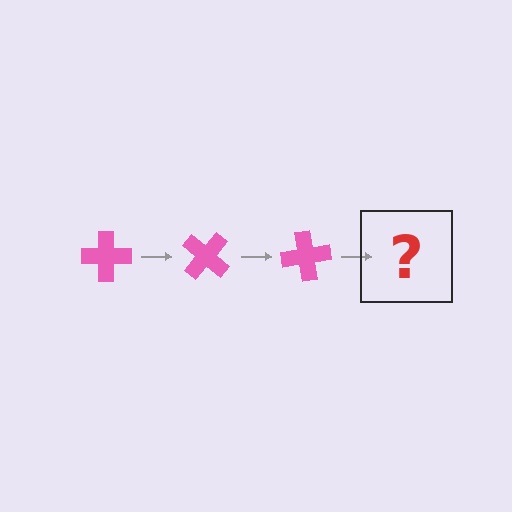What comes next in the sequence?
The next element should be a pink cross rotated 120 degrees.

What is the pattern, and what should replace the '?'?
The pattern is that the cross rotates 40 degrees each step. The '?' should be a pink cross rotated 120 degrees.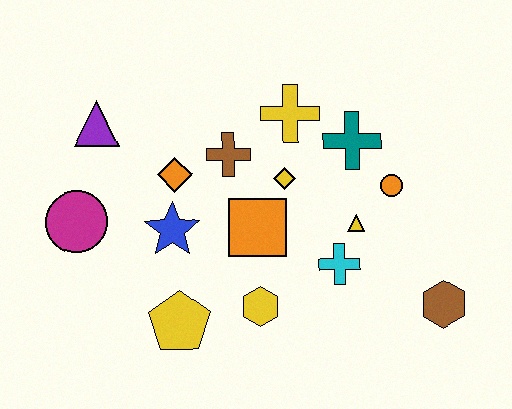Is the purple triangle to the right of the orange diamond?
No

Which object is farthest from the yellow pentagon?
The brown hexagon is farthest from the yellow pentagon.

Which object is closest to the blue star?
The orange diamond is closest to the blue star.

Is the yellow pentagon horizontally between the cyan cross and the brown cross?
No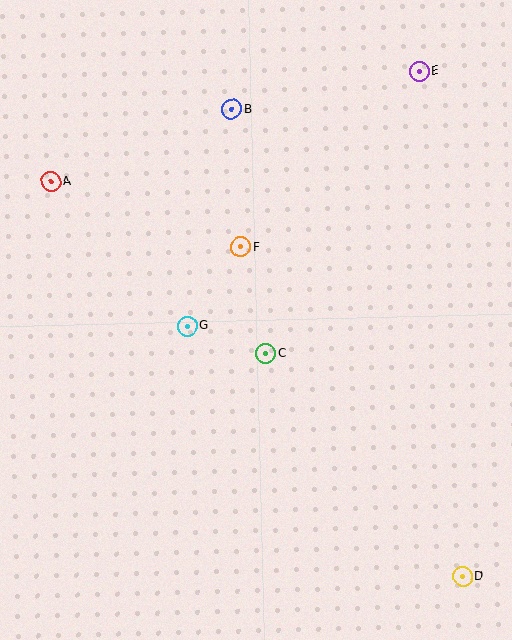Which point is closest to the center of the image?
Point C at (265, 353) is closest to the center.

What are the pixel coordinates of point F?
Point F is at (241, 247).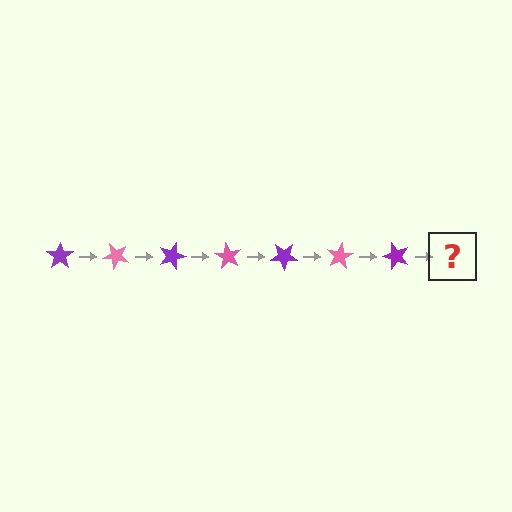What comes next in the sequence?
The next element should be a pink star, rotated 315 degrees from the start.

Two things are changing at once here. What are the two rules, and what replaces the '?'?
The two rules are that it rotates 45 degrees each step and the color cycles through purple and pink. The '?' should be a pink star, rotated 315 degrees from the start.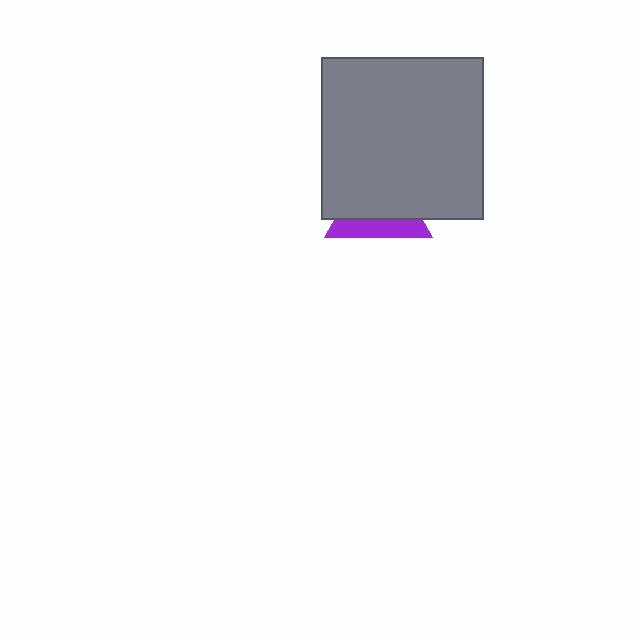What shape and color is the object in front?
The object in front is a gray square.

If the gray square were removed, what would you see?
You would see the complete purple triangle.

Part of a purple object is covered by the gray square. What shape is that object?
It is a triangle.